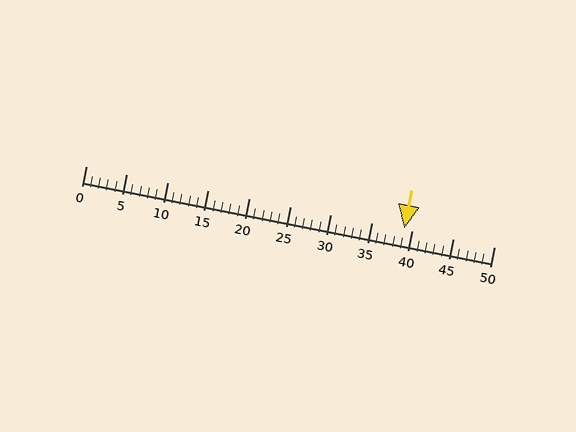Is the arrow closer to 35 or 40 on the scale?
The arrow is closer to 40.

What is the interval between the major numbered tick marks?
The major tick marks are spaced 5 units apart.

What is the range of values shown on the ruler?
The ruler shows values from 0 to 50.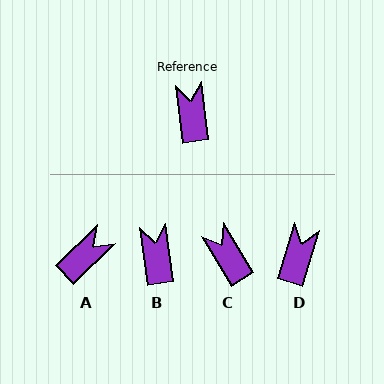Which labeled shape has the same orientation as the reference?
B.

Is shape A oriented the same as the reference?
No, it is off by about 53 degrees.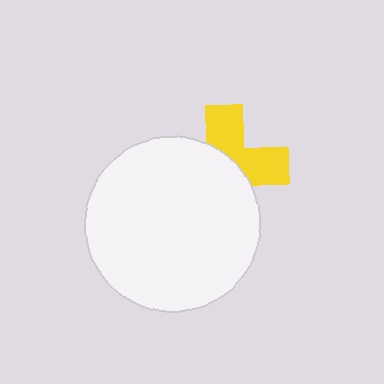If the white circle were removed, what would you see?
You would see the complete yellow cross.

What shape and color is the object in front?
The object in front is a white circle.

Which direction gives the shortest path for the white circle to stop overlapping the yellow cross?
Moving toward the lower-left gives the shortest separation.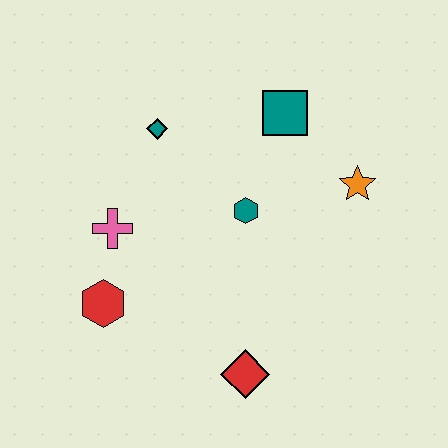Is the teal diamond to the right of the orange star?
No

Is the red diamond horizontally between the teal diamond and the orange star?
Yes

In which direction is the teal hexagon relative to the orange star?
The teal hexagon is to the left of the orange star.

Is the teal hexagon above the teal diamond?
No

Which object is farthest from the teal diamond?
The red diamond is farthest from the teal diamond.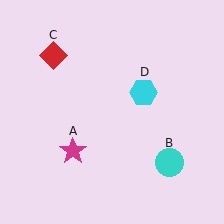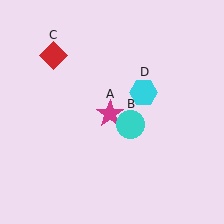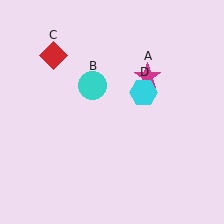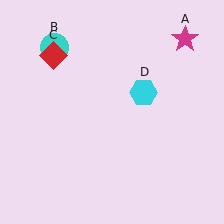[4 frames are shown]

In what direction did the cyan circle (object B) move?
The cyan circle (object B) moved up and to the left.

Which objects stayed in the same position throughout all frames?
Red diamond (object C) and cyan hexagon (object D) remained stationary.